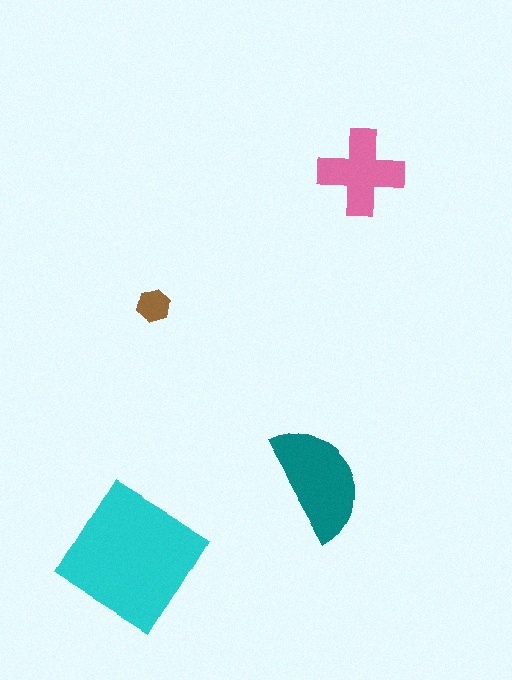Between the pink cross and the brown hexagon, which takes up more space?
The pink cross.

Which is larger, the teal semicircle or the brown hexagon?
The teal semicircle.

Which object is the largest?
The cyan diamond.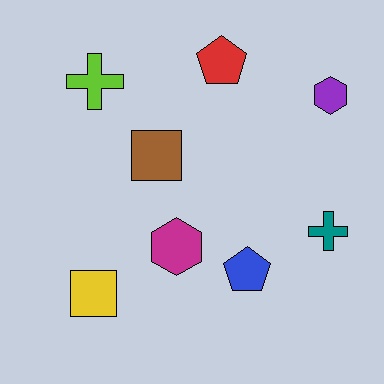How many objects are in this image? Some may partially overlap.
There are 8 objects.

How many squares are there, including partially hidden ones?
There are 2 squares.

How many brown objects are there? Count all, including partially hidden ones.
There is 1 brown object.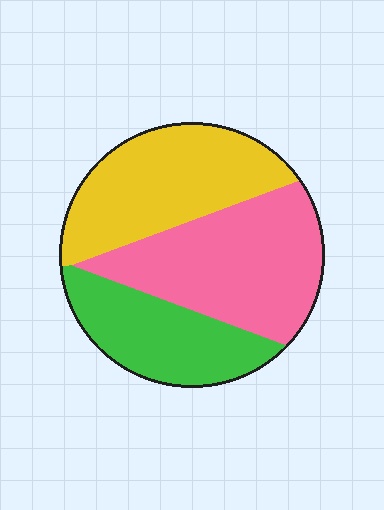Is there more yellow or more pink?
Pink.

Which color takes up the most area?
Pink, at roughly 40%.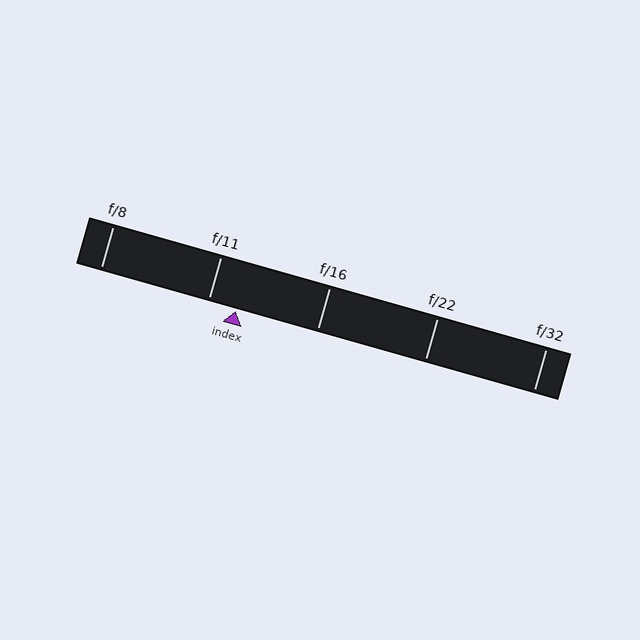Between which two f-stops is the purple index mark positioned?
The index mark is between f/11 and f/16.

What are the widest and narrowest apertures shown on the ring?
The widest aperture shown is f/8 and the narrowest is f/32.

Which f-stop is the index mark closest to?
The index mark is closest to f/11.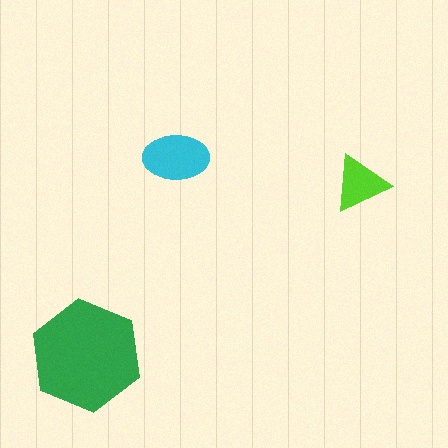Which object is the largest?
The green hexagon.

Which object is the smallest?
The lime triangle.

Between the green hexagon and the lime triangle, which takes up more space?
The green hexagon.